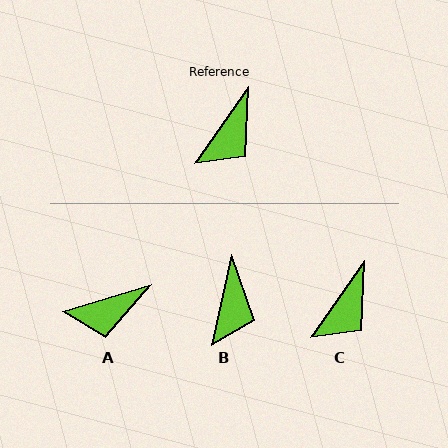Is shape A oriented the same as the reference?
No, it is off by about 39 degrees.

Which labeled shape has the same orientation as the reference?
C.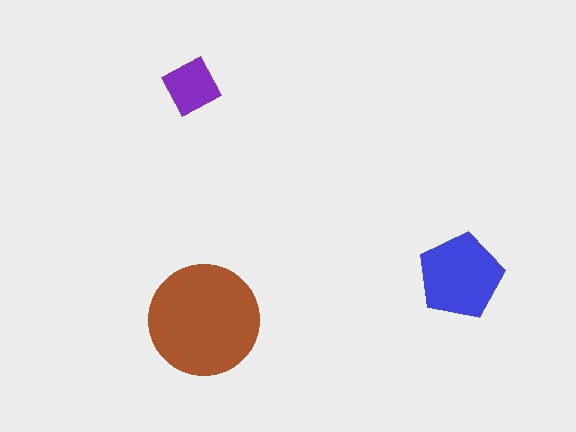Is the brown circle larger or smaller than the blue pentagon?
Larger.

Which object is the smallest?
The purple square.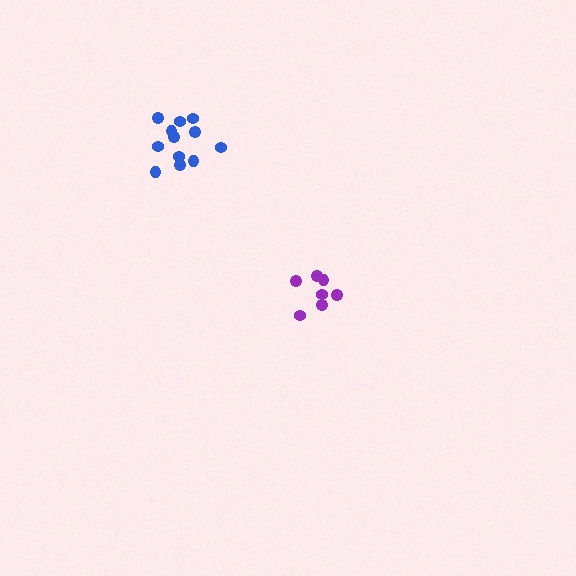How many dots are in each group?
Group 1: 7 dots, Group 2: 12 dots (19 total).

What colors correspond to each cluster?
The clusters are colored: purple, blue.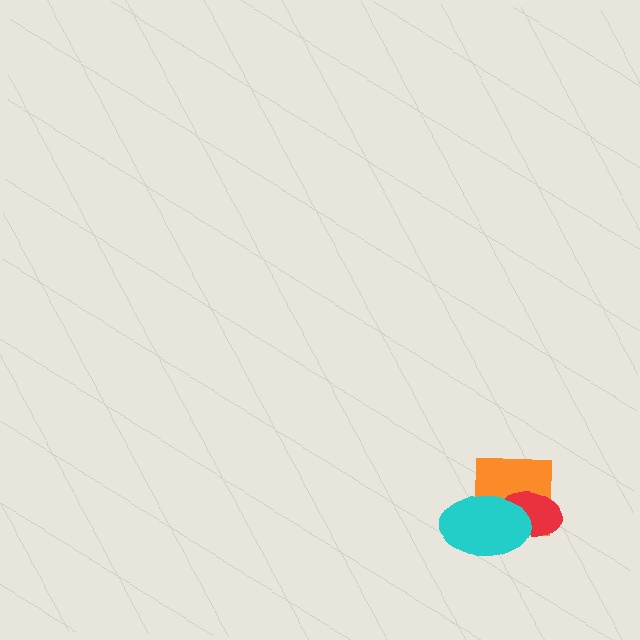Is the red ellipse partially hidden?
Yes, it is partially covered by another shape.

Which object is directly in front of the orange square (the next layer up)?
The red ellipse is directly in front of the orange square.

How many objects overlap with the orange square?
2 objects overlap with the orange square.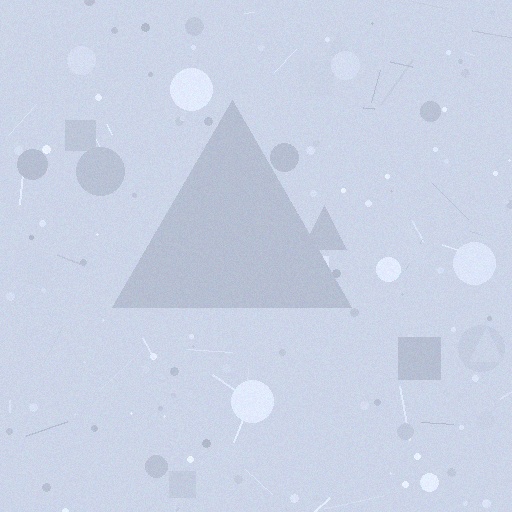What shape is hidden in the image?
A triangle is hidden in the image.